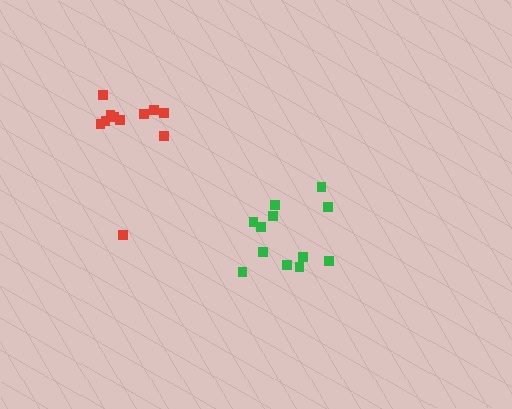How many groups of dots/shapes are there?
There are 2 groups.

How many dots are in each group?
Group 1: 12 dots, Group 2: 11 dots (23 total).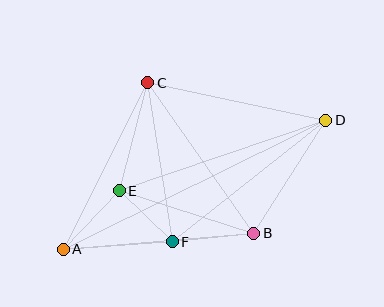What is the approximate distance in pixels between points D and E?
The distance between D and E is approximately 218 pixels.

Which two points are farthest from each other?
Points A and D are farthest from each other.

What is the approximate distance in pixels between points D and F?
The distance between D and F is approximately 195 pixels.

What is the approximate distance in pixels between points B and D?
The distance between B and D is approximately 134 pixels.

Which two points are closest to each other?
Points E and F are closest to each other.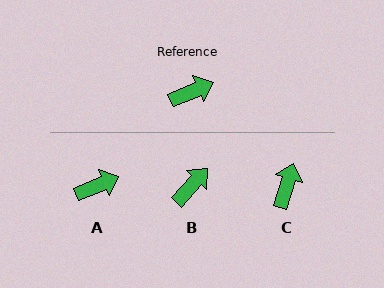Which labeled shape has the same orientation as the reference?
A.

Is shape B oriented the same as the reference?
No, it is off by about 24 degrees.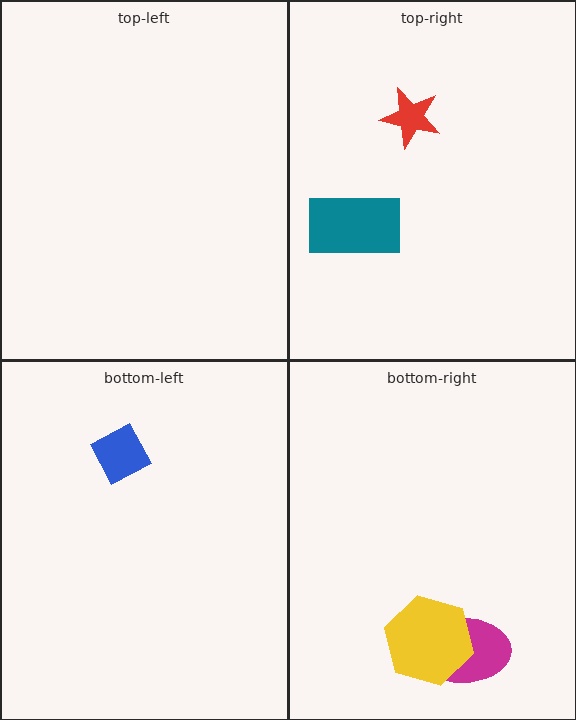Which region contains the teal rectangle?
The top-right region.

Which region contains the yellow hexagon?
The bottom-right region.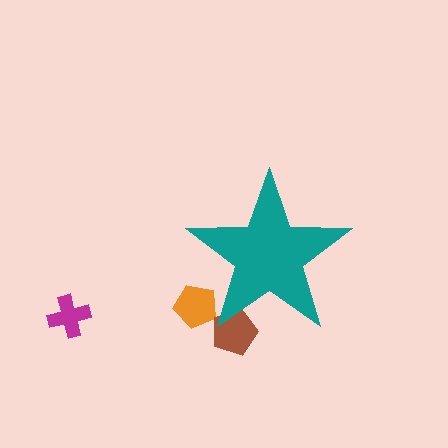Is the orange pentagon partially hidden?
Yes, the orange pentagon is partially hidden behind the teal star.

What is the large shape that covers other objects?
A teal star.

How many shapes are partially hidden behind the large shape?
2 shapes are partially hidden.